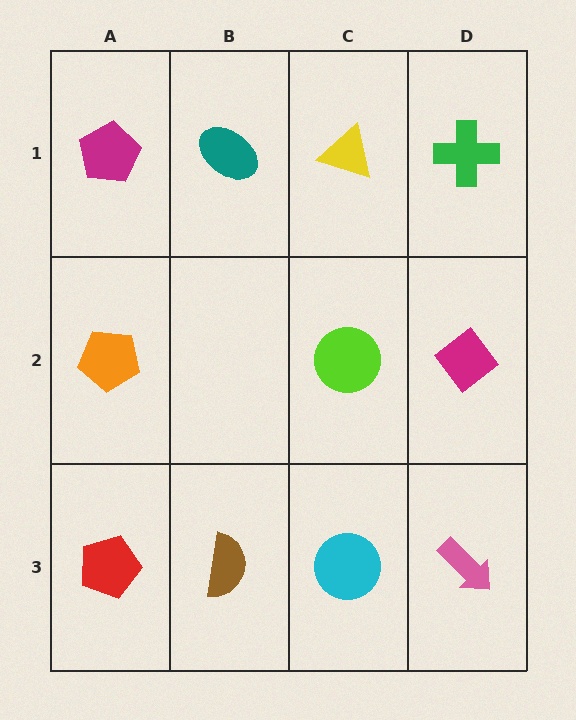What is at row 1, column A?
A magenta pentagon.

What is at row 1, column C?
A yellow triangle.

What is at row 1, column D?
A green cross.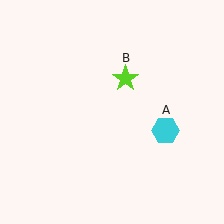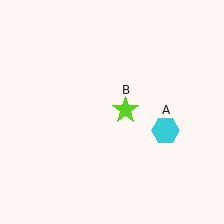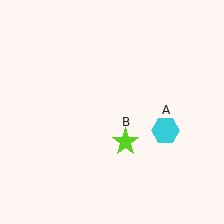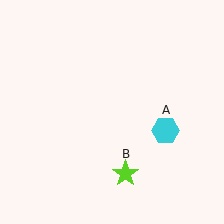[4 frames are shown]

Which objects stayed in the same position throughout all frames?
Cyan hexagon (object A) remained stationary.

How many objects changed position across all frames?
1 object changed position: lime star (object B).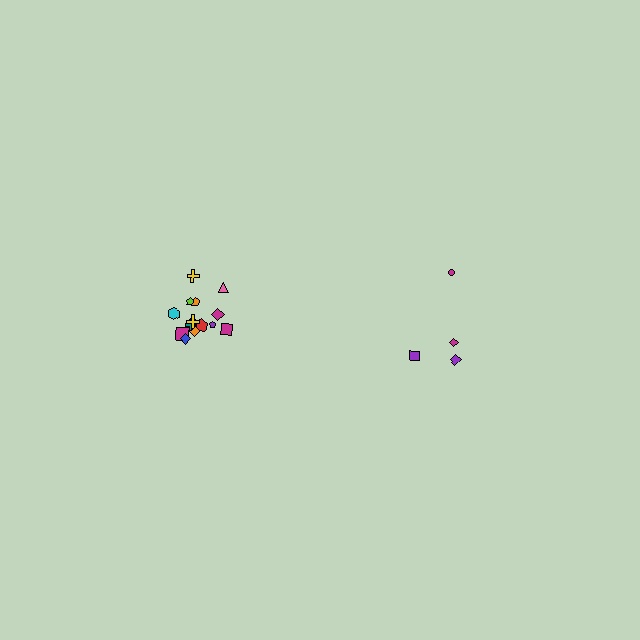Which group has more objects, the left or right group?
The left group.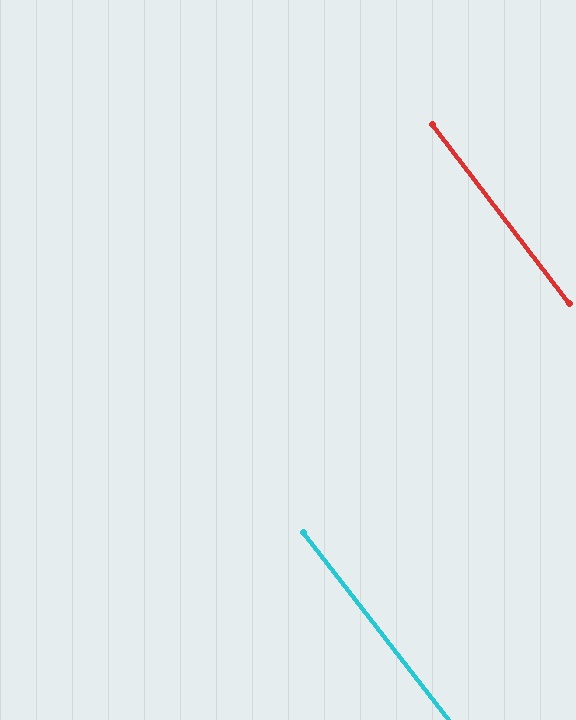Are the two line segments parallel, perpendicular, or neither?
Parallel — their directions differ by only 0.5°.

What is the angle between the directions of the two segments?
Approximately 0 degrees.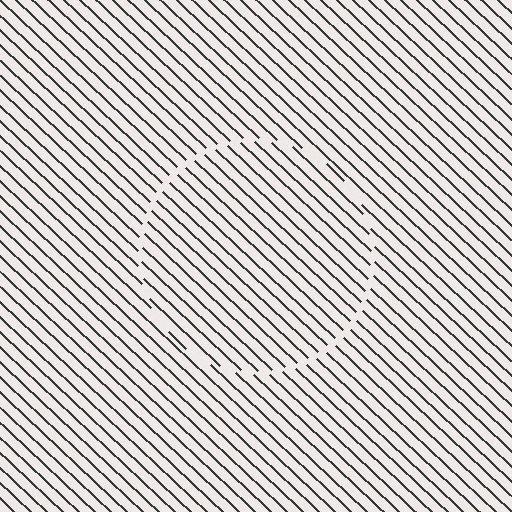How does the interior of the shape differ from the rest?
The interior of the shape contains the same grating, shifted by half a period — the contour is defined by the phase discontinuity where line-ends from the inner and outer gratings abut.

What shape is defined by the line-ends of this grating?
An illusory circle. The interior of the shape contains the same grating, shifted by half a period — the contour is defined by the phase discontinuity where line-ends from the inner and outer gratings abut.